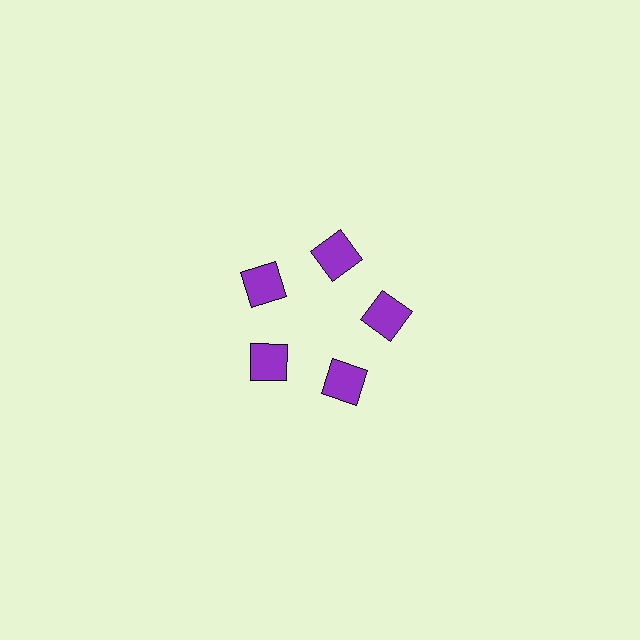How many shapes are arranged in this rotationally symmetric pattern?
There are 5 shapes, arranged in 5 groups of 1.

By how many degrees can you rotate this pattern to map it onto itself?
The pattern maps onto itself every 72 degrees of rotation.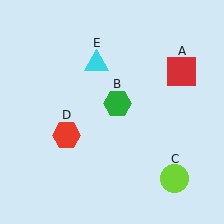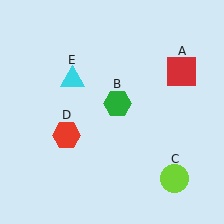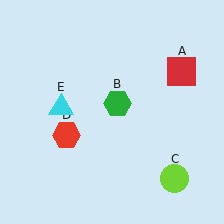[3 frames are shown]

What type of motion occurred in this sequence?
The cyan triangle (object E) rotated counterclockwise around the center of the scene.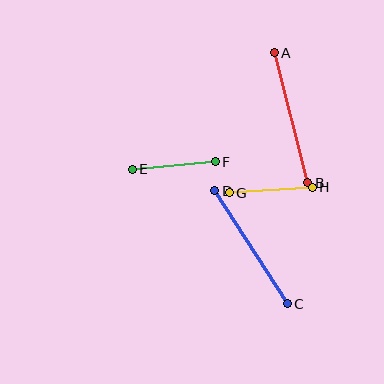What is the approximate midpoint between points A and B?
The midpoint is at approximately (291, 118) pixels.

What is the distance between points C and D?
The distance is approximately 134 pixels.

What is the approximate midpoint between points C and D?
The midpoint is at approximately (251, 247) pixels.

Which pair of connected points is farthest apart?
Points C and D are farthest apart.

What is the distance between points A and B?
The distance is approximately 134 pixels.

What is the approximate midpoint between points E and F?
The midpoint is at approximately (174, 166) pixels.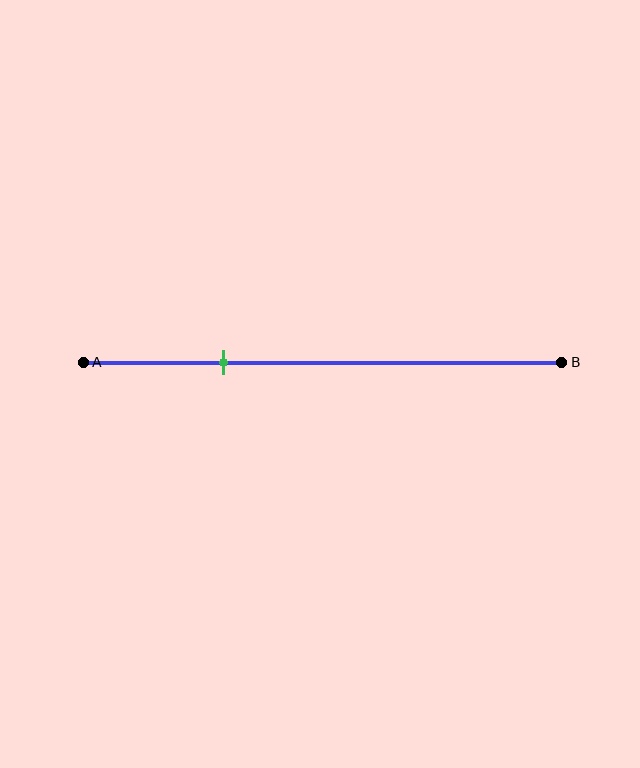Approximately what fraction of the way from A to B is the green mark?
The green mark is approximately 30% of the way from A to B.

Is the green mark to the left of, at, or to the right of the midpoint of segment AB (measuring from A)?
The green mark is to the left of the midpoint of segment AB.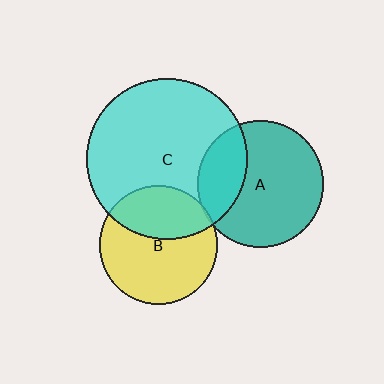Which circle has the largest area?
Circle C (cyan).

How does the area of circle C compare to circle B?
Approximately 1.8 times.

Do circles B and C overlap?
Yes.